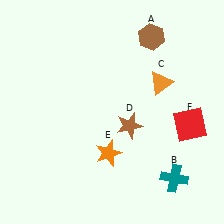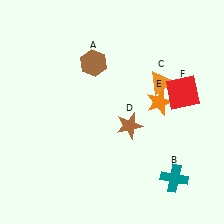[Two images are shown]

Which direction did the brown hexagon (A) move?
The brown hexagon (A) moved left.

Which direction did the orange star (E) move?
The orange star (E) moved right.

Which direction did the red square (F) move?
The red square (F) moved up.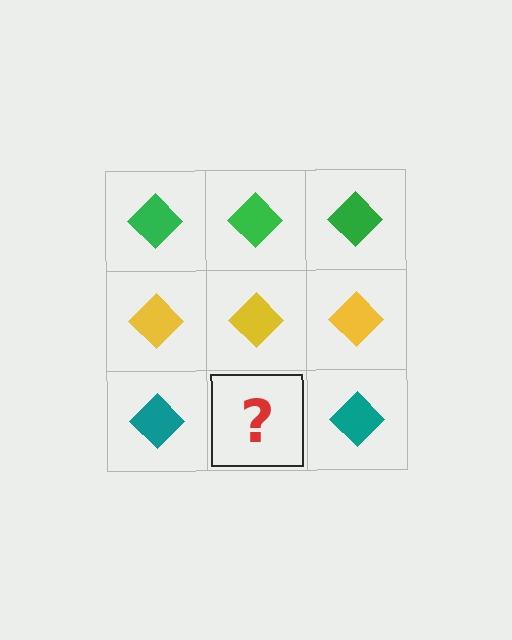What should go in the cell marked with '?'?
The missing cell should contain a teal diamond.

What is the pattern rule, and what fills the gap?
The rule is that each row has a consistent color. The gap should be filled with a teal diamond.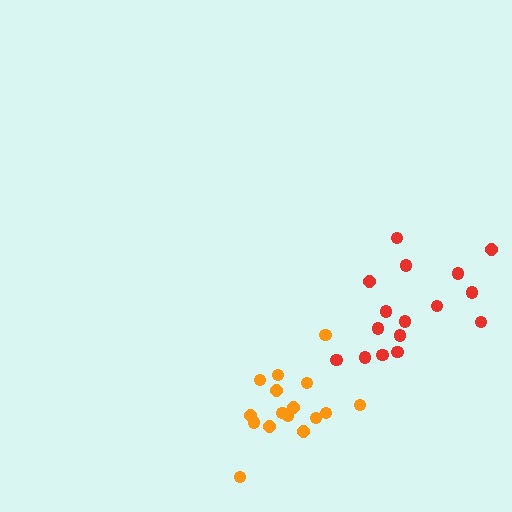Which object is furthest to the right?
The red cluster is rightmost.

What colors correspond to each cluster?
The clusters are colored: red, orange.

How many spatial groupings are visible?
There are 2 spatial groupings.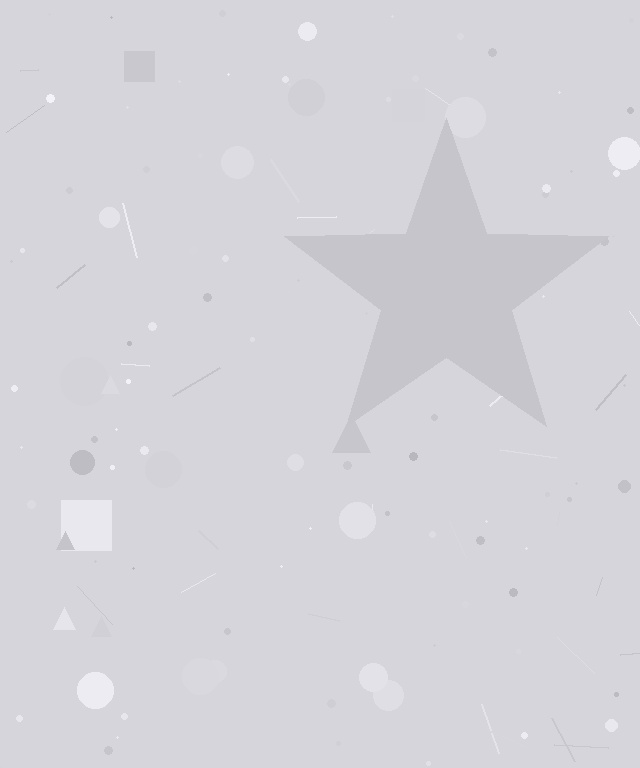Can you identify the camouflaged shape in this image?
The camouflaged shape is a star.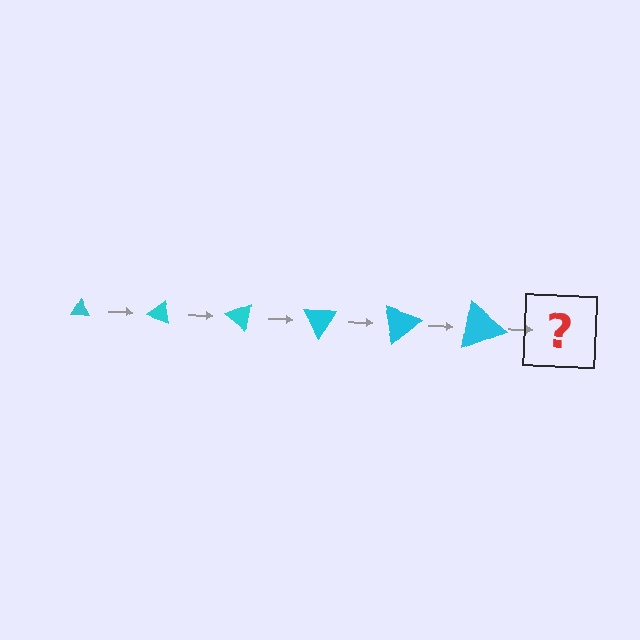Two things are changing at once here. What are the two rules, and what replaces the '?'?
The two rules are that the triangle grows larger each step and it rotates 20 degrees each step. The '?' should be a triangle, larger than the previous one and rotated 120 degrees from the start.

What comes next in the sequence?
The next element should be a triangle, larger than the previous one and rotated 120 degrees from the start.